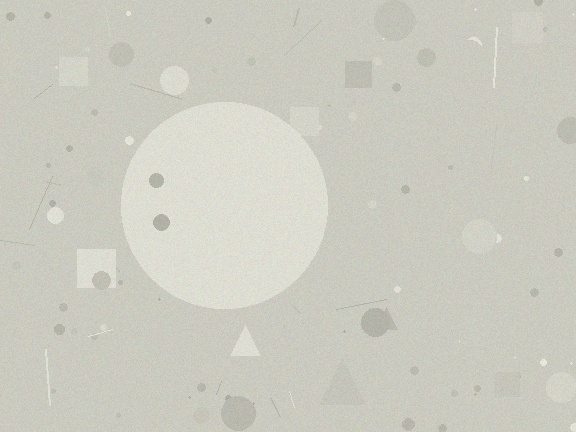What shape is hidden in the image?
A circle is hidden in the image.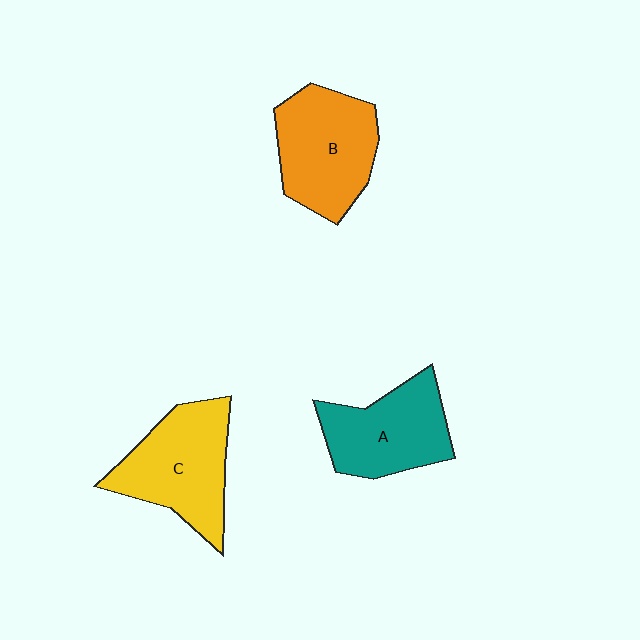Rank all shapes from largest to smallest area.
From largest to smallest: C (yellow), B (orange), A (teal).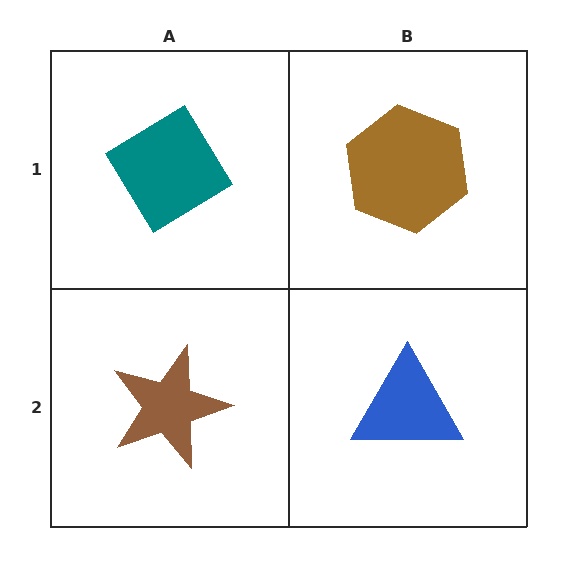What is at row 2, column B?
A blue triangle.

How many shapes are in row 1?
2 shapes.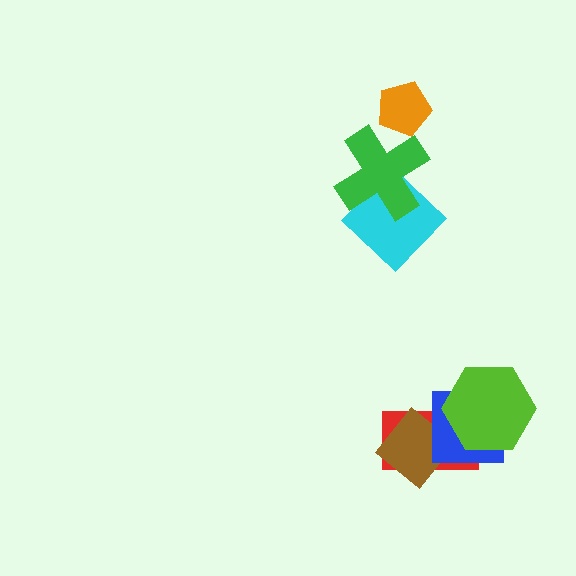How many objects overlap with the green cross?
2 objects overlap with the green cross.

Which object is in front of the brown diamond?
The blue square is in front of the brown diamond.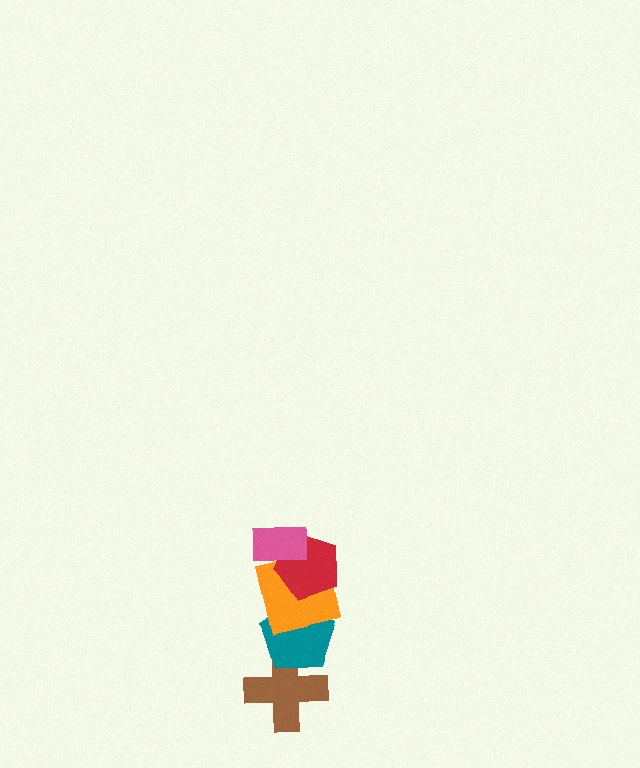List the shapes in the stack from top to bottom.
From top to bottom: the pink rectangle, the red pentagon, the orange square, the teal pentagon, the brown cross.